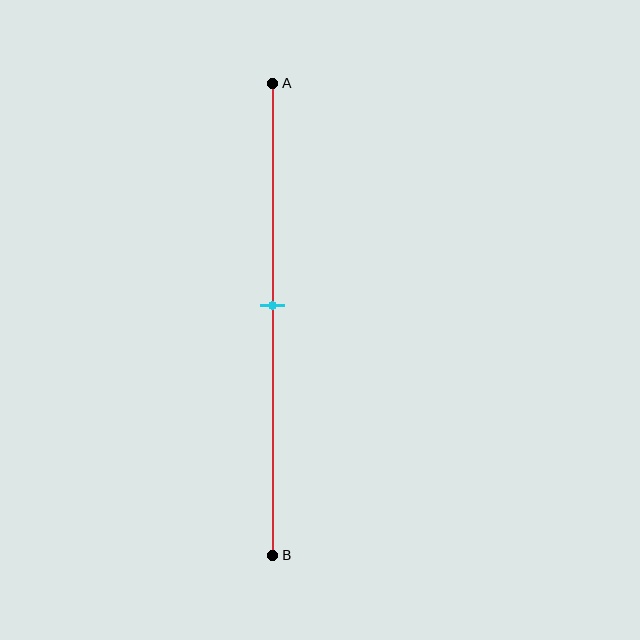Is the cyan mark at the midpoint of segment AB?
Yes, the mark is approximately at the midpoint.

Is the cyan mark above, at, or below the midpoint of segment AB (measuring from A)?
The cyan mark is approximately at the midpoint of segment AB.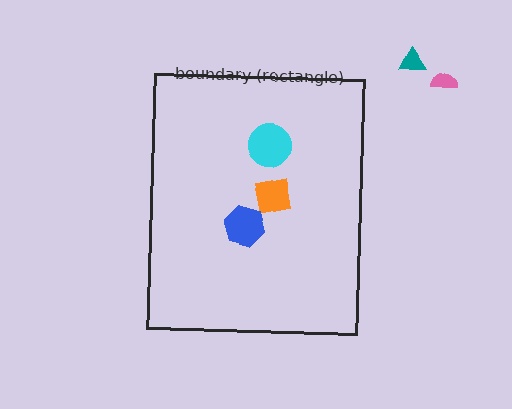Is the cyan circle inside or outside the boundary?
Inside.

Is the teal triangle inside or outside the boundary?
Outside.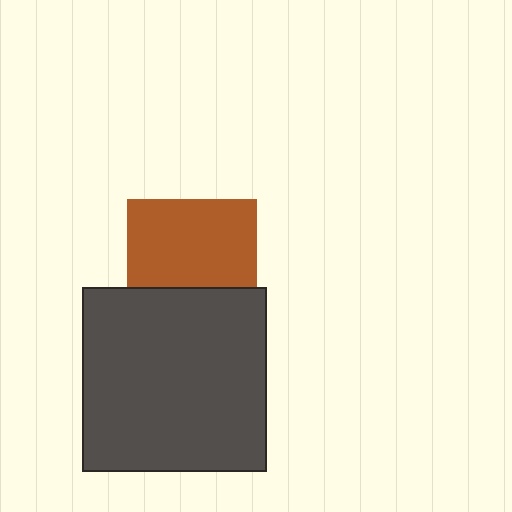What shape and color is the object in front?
The object in front is a dark gray square.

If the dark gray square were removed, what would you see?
You would see the complete brown square.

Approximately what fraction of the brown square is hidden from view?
Roughly 32% of the brown square is hidden behind the dark gray square.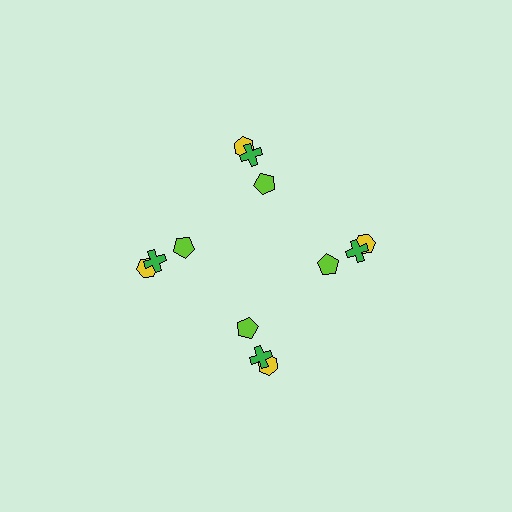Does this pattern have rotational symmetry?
Yes, this pattern has 4-fold rotational symmetry. It looks the same after rotating 90 degrees around the center.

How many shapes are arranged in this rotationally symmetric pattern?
There are 12 shapes, arranged in 4 groups of 3.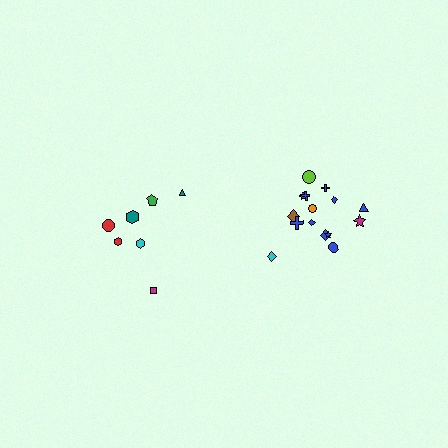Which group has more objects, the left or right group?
The right group.